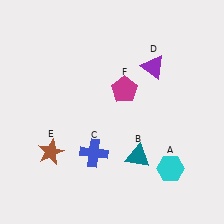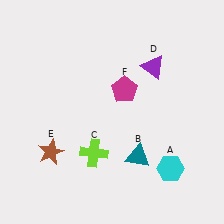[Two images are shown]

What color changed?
The cross (C) changed from blue in Image 1 to lime in Image 2.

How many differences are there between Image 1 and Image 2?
There is 1 difference between the two images.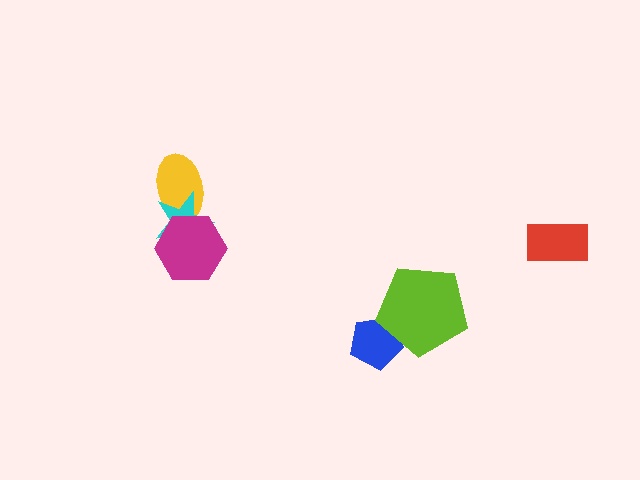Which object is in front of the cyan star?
The magenta hexagon is in front of the cyan star.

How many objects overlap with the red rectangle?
0 objects overlap with the red rectangle.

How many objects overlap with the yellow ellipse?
2 objects overlap with the yellow ellipse.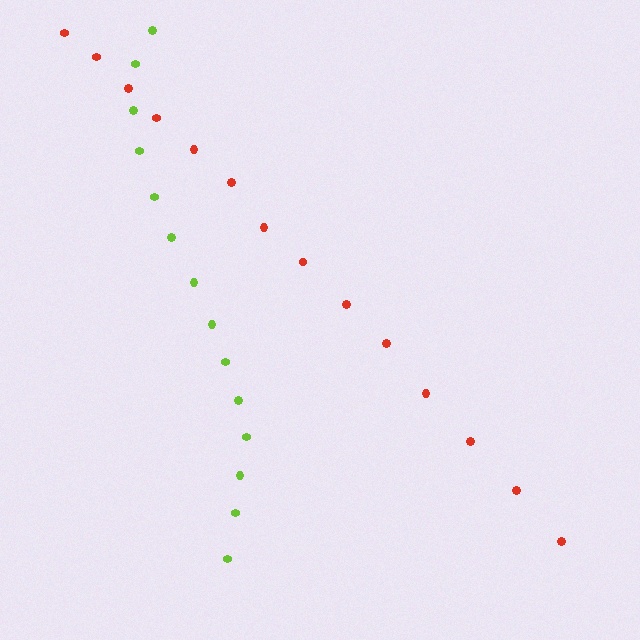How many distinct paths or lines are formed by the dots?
There are 2 distinct paths.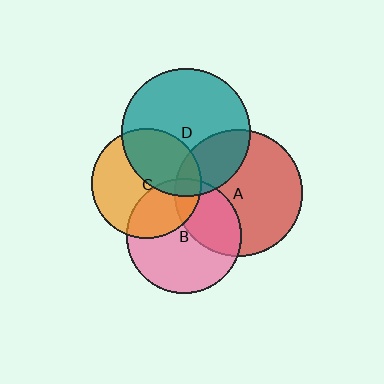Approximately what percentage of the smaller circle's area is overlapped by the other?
Approximately 5%.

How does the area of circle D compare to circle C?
Approximately 1.4 times.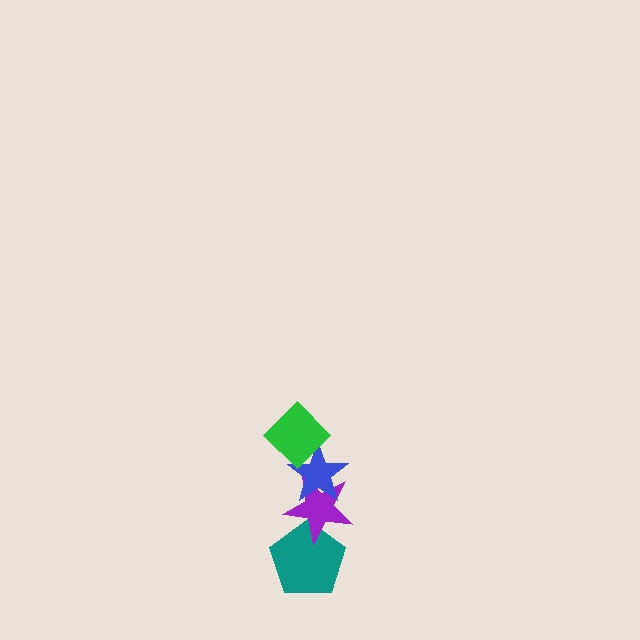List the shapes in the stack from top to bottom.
From top to bottom: the green diamond, the blue star, the purple star, the teal pentagon.